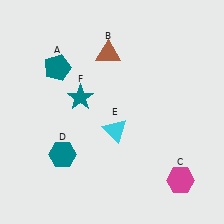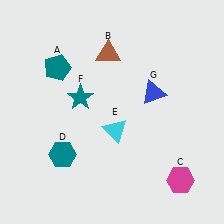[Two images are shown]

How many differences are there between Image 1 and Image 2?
There is 1 difference between the two images.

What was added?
A blue triangle (G) was added in Image 2.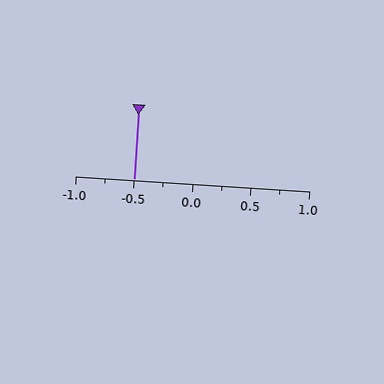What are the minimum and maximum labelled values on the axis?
The axis runs from -1.0 to 1.0.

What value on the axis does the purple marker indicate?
The marker indicates approximately -0.5.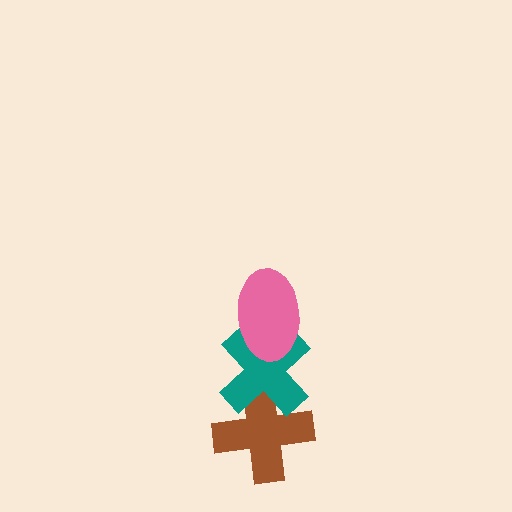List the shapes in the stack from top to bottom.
From top to bottom: the pink ellipse, the teal cross, the brown cross.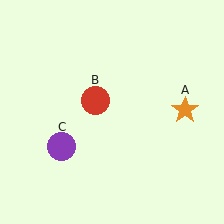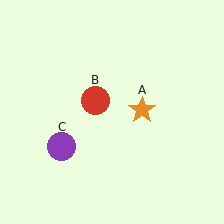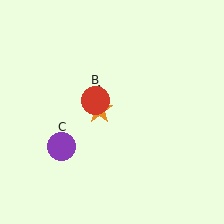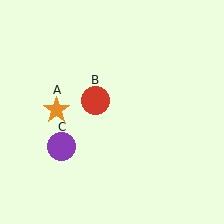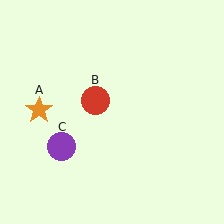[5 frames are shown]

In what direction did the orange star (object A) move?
The orange star (object A) moved left.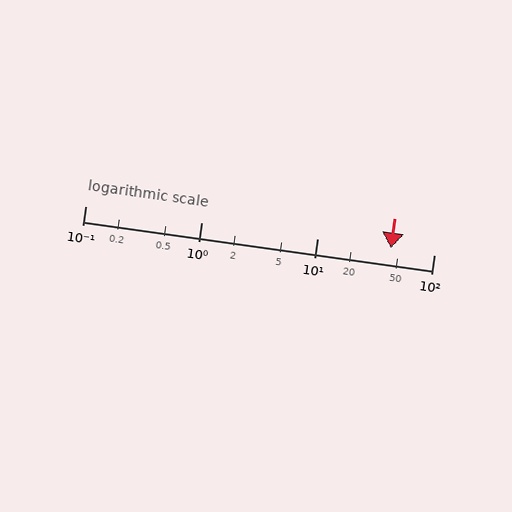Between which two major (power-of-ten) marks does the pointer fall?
The pointer is between 10 and 100.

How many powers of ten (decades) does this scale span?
The scale spans 3 decades, from 0.1 to 100.